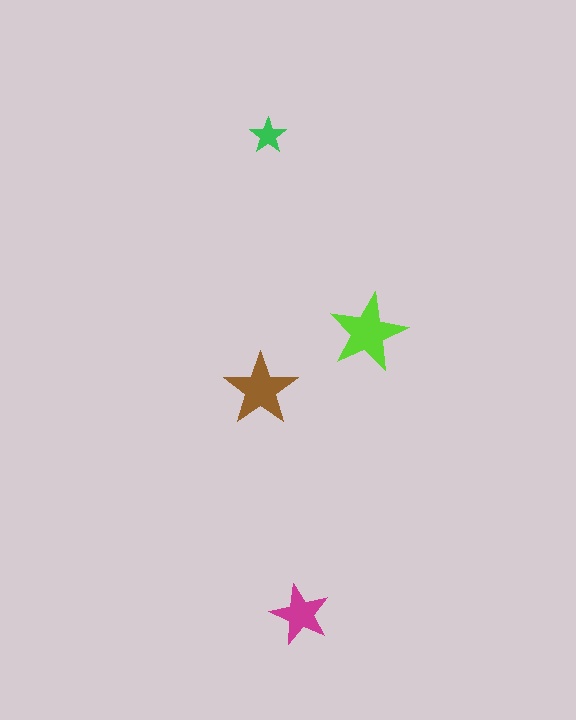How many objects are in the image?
There are 4 objects in the image.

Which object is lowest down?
The magenta star is bottommost.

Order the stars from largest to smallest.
the lime one, the brown one, the magenta one, the green one.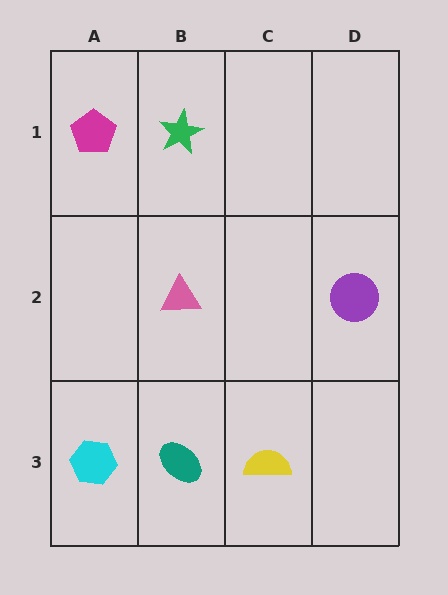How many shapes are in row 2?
2 shapes.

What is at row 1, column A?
A magenta pentagon.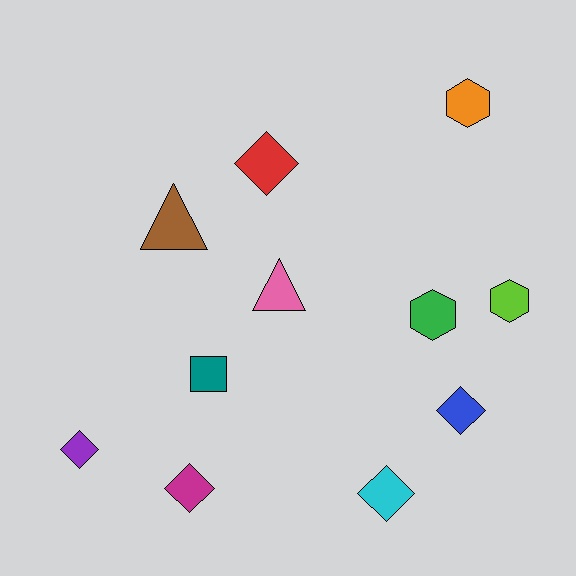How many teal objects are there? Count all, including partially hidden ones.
There is 1 teal object.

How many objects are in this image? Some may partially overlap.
There are 11 objects.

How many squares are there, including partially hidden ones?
There is 1 square.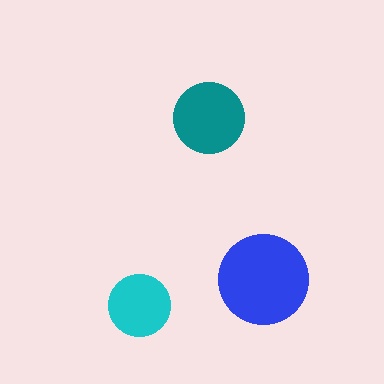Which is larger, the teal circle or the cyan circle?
The teal one.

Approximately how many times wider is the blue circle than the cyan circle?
About 1.5 times wider.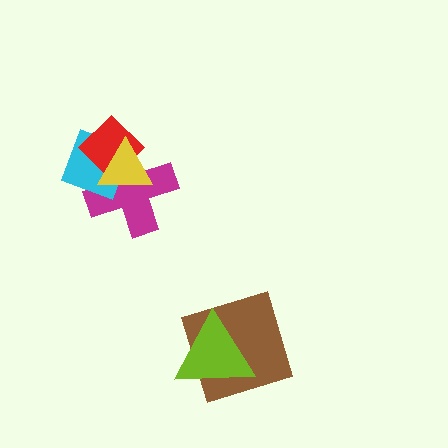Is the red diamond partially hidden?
Yes, it is partially covered by another shape.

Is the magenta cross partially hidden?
Yes, it is partially covered by another shape.